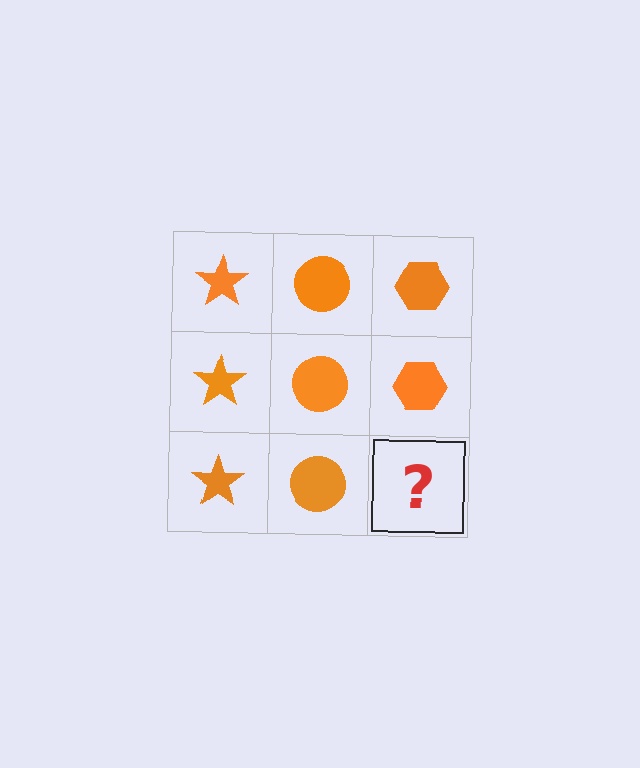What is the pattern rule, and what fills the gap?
The rule is that each column has a consistent shape. The gap should be filled with an orange hexagon.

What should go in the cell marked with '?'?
The missing cell should contain an orange hexagon.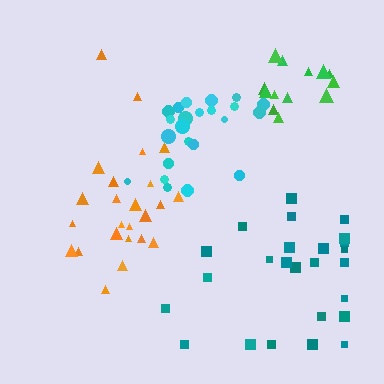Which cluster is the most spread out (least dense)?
Teal.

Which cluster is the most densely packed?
Cyan.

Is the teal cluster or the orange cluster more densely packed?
Orange.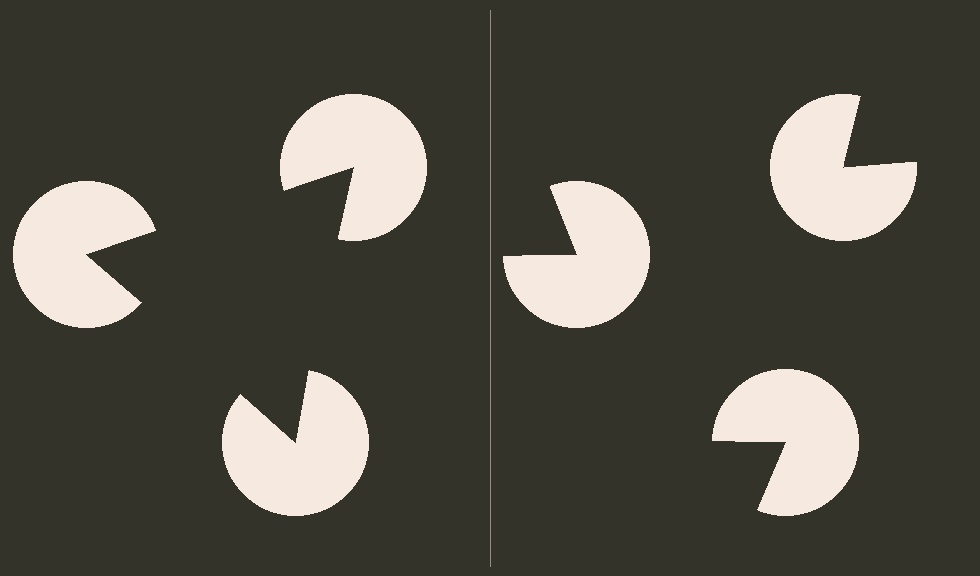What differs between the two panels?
The pac-man discs are positioned identically on both sides; only the wedge orientations differ. On the left they align to a triangle; on the right they are misaligned.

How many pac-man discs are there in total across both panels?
6 — 3 on each side.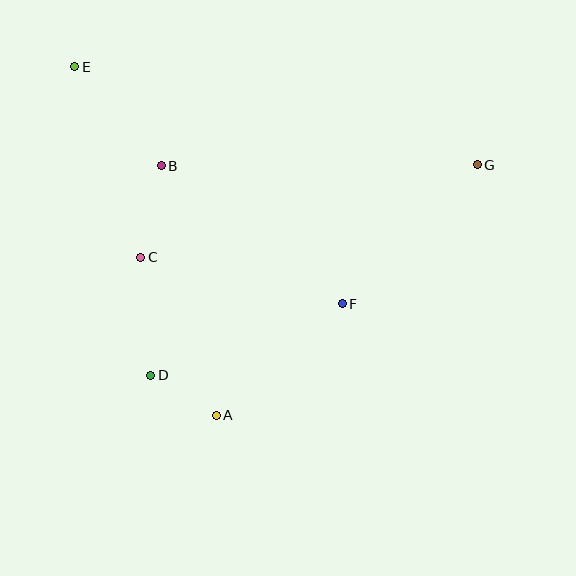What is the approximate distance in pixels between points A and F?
The distance between A and F is approximately 168 pixels.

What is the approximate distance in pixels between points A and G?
The distance between A and G is approximately 362 pixels.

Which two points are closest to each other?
Points A and D are closest to each other.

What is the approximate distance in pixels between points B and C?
The distance between B and C is approximately 94 pixels.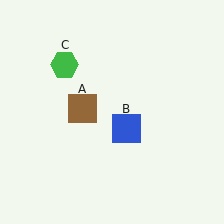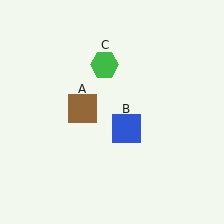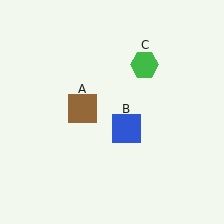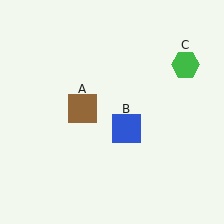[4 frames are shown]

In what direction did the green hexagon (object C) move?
The green hexagon (object C) moved right.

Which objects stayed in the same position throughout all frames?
Brown square (object A) and blue square (object B) remained stationary.